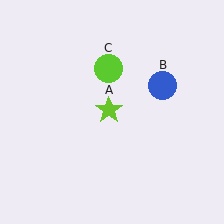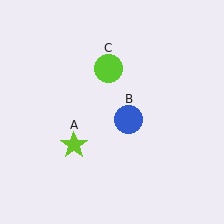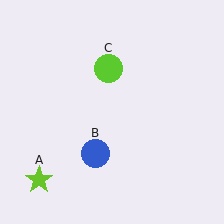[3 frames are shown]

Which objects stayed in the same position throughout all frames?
Lime circle (object C) remained stationary.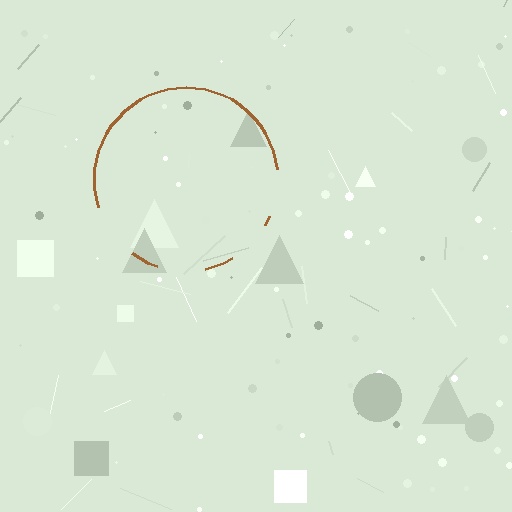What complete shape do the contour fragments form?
The contour fragments form a circle.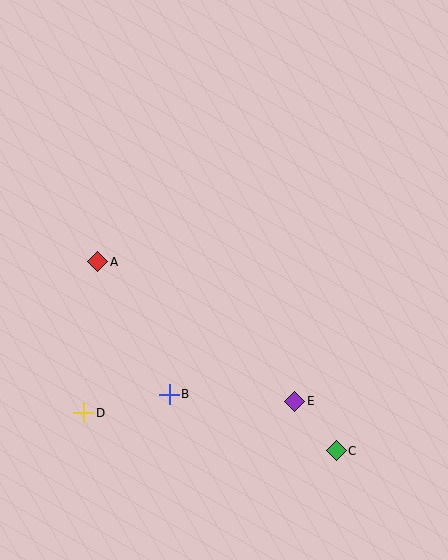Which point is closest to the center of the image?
Point B at (169, 394) is closest to the center.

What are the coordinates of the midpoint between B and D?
The midpoint between B and D is at (127, 404).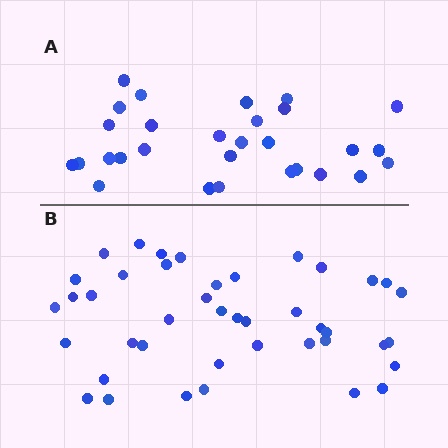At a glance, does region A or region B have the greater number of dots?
Region B (the bottom region) has more dots.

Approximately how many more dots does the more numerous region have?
Region B has approximately 15 more dots than region A.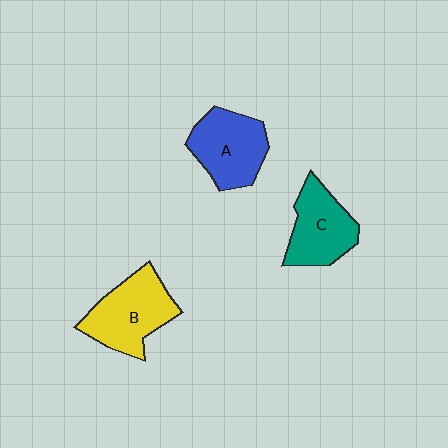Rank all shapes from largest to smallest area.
From largest to smallest: B (yellow), A (blue), C (teal).